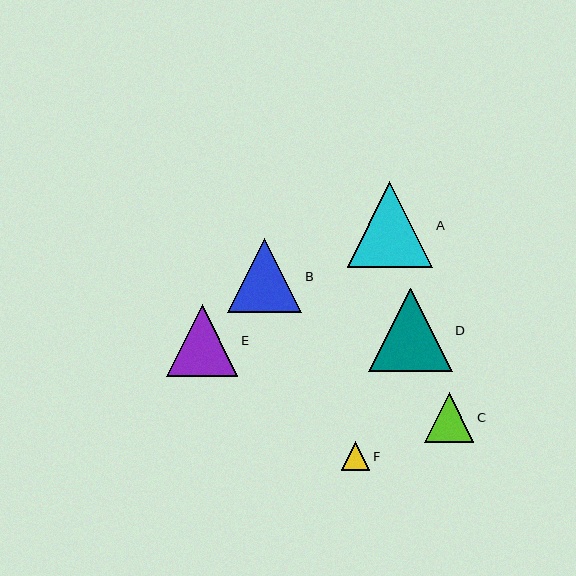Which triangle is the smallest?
Triangle F is the smallest with a size of approximately 29 pixels.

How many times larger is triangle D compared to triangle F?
Triangle D is approximately 2.9 times the size of triangle F.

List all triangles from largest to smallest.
From largest to smallest: A, D, B, E, C, F.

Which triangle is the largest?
Triangle A is the largest with a size of approximately 86 pixels.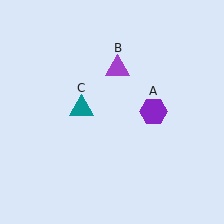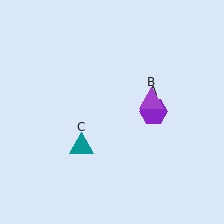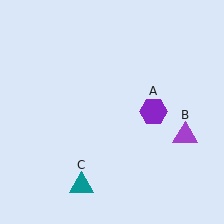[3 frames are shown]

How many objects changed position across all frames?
2 objects changed position: purple triangle (object B), teal triangle (object C).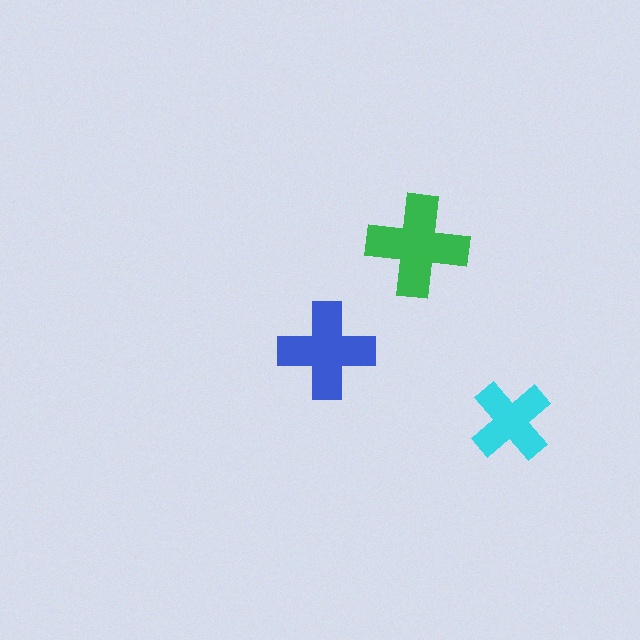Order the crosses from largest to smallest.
the green one, the blue one, the cyan one.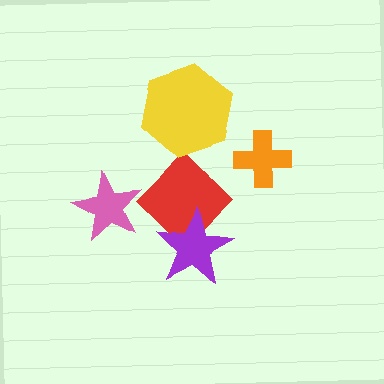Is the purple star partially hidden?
No, no other shape covers it.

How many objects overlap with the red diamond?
1 object overlaps with the red diamond.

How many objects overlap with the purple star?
1 object overlaps with the purple star.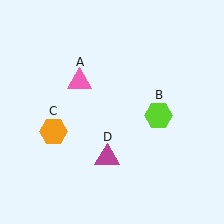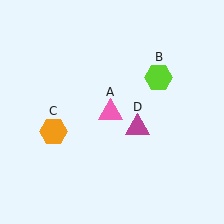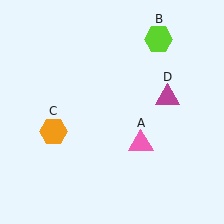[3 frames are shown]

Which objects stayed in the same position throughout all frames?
Orange hexagon (object C) remained stationary.